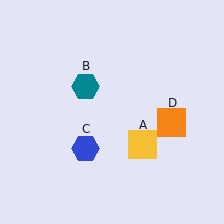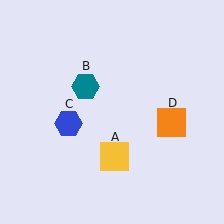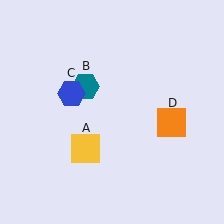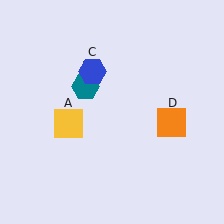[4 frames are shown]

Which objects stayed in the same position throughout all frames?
Teal hexagon (object B) and orange square (object D) remained stationary.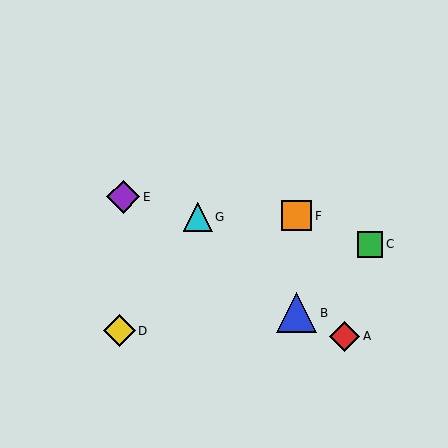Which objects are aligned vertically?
Objects B, F are aligned vertically.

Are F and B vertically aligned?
Yes, both are at x≈297.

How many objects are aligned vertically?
2 objects (B, F) are aligned vertically.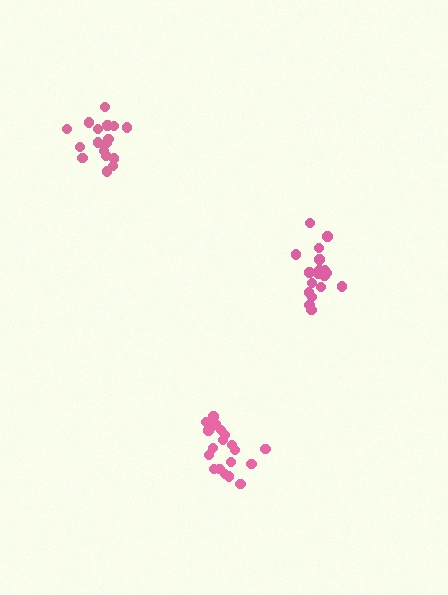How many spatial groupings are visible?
There are 3 spatial groupings.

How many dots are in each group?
Group 1: 19 dots, Group 2: 21 dots, Group 3: 18 dots (58 total).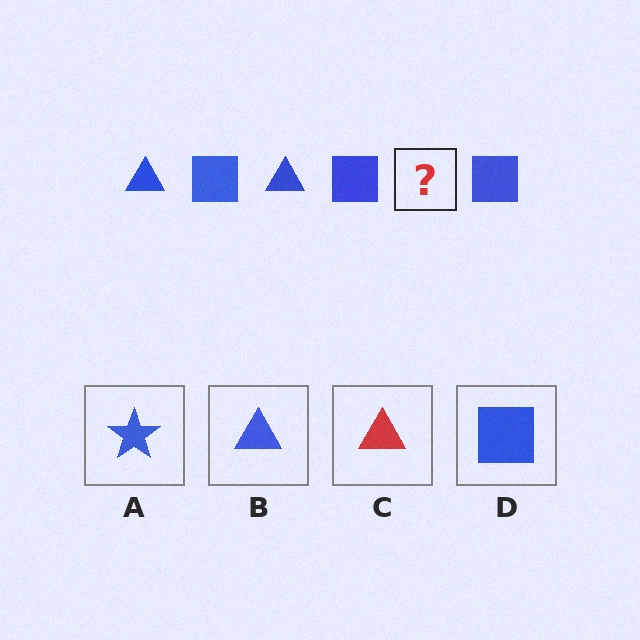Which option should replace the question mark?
Option B.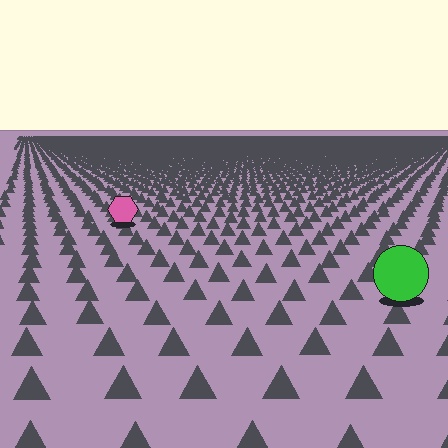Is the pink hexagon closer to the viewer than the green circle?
No. The green circle is closer — you can tell from the texture gradient: the ground texture is coarser near it.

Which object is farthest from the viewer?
The pink hexagon is farthest from the viewer. It appears smaller and the ground texture around it is denser.